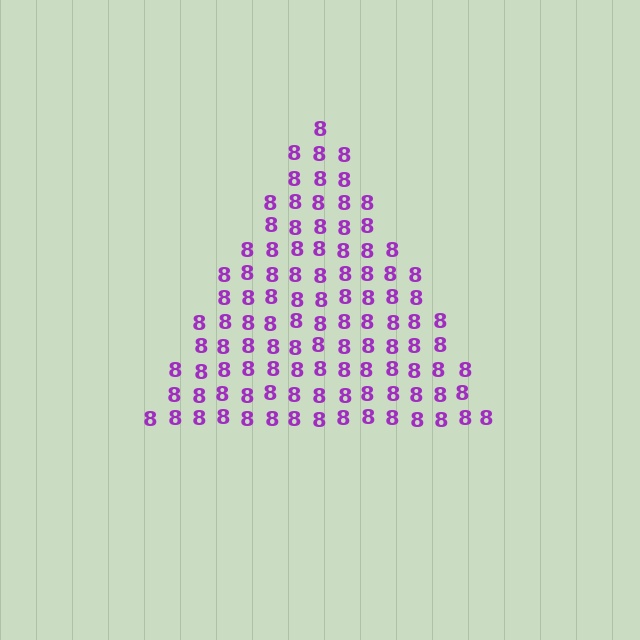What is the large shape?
The large shape is a triangle.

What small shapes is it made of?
It is made of small digit 8's.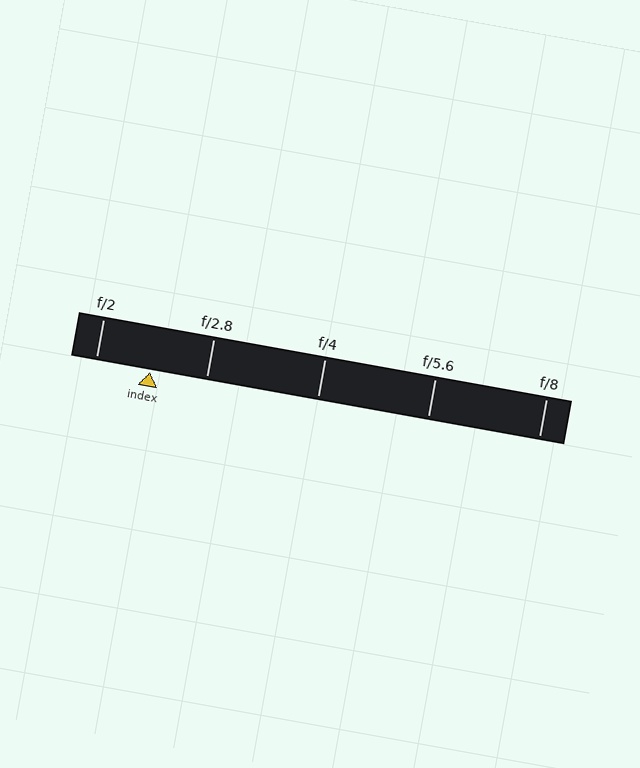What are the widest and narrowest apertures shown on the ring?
The widest aperture shown is f/2 and the narrowest is f/8.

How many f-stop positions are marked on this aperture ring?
There are 5 f-stop positions marked.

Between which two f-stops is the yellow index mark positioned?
The index mark is between f/2 and f/2.8.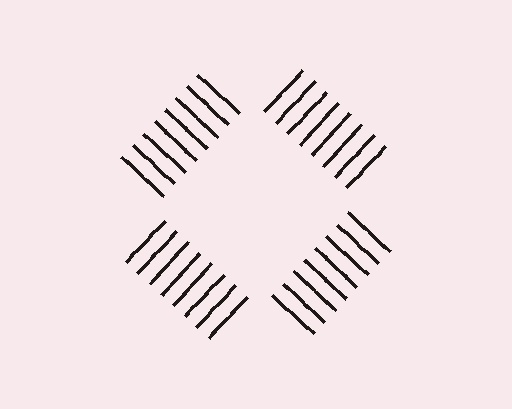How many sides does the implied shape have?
4 sides — the line-ends trace a square.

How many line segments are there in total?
32 — 8 along each of the 4 edges.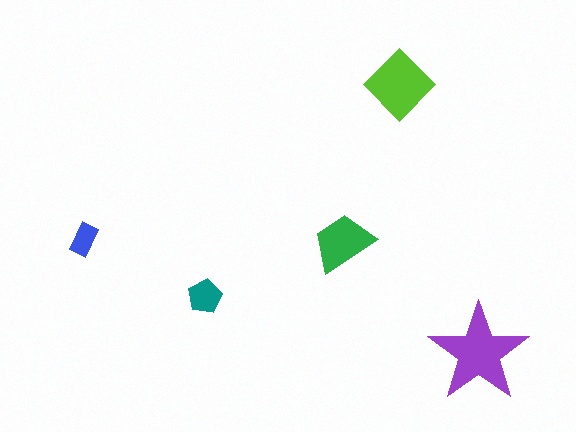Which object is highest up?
The lime diamond is topmost.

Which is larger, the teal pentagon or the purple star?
The purple star.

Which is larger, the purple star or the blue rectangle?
The purple star.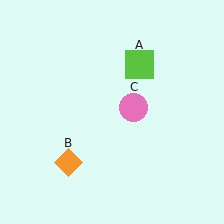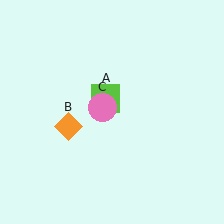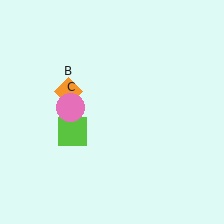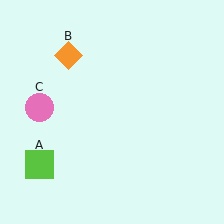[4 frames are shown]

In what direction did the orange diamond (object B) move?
The orange diamond (object B) moved up.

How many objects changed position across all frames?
3 objects changed position: lime square (object A), orange diamond (object B), pink circle (object C).